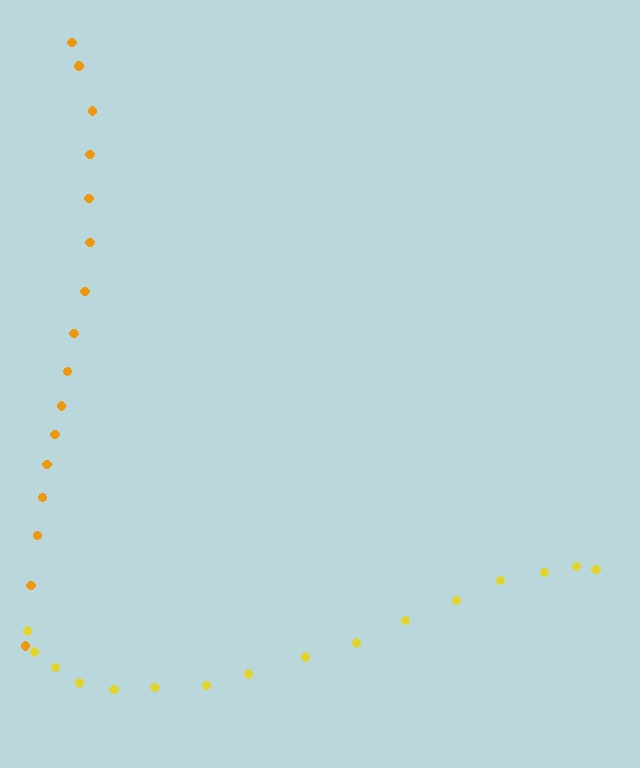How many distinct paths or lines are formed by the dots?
There are 2 distinct paths.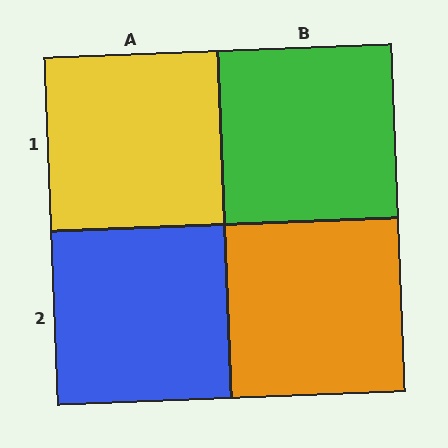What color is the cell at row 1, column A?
Yellow.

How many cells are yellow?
1 cell is yellow.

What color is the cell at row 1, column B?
Green.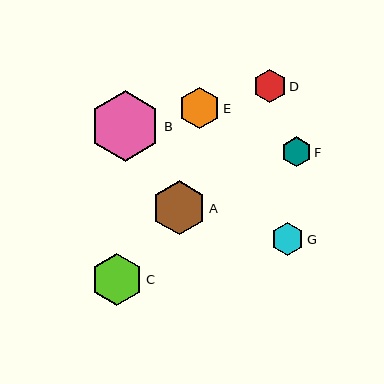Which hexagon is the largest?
Hexagon B is the largest with a size of approximately 71 pixels.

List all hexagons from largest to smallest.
From largest to smallest: B, A, C, E, D, G, F.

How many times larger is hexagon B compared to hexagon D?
Hexagon B is approximately 2.1 times the size of hexagon D.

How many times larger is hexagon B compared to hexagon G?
Hexagon B is approximately 2.2 times the size of hexagon G.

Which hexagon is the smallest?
Hexagon F is the smallest with a size of approximately 29 pixels.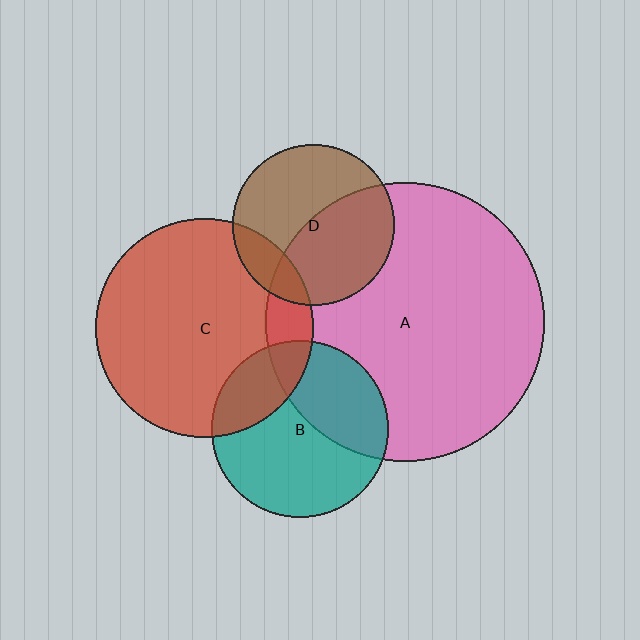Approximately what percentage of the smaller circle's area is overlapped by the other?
Approximately 25%.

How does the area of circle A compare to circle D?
Approximately 3.0 times.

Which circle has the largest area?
Circle A (pink).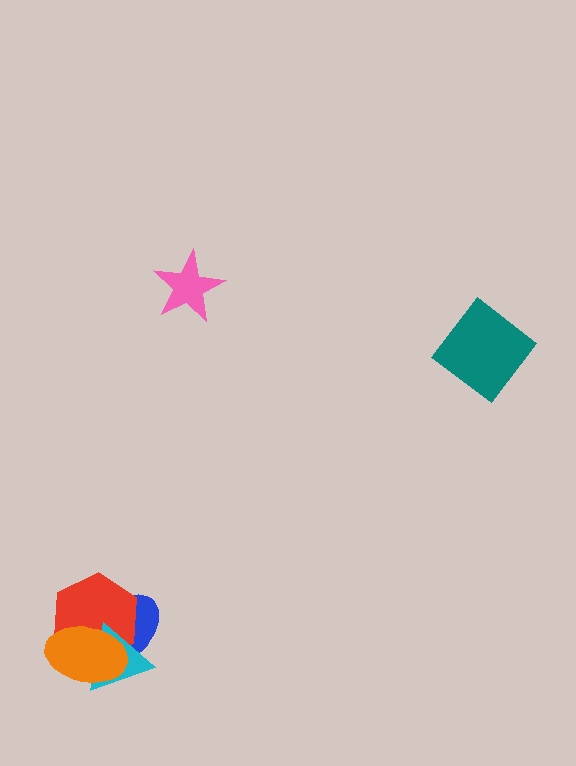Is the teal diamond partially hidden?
No, no other shape covers it.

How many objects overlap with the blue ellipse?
3 objects overlap with the blue ellipse.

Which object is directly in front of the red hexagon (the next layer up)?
The cyan triangle is directly in front of the red hexagon.